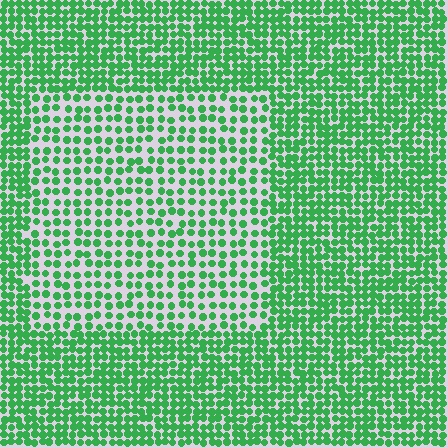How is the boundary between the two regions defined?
The boundary is defined by a change in element density (approximately 1.8x ratio). All elements are the same color, size, and shape.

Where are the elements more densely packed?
The elements are more densely packed outside the rectangle boundary.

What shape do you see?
I see a rectangle.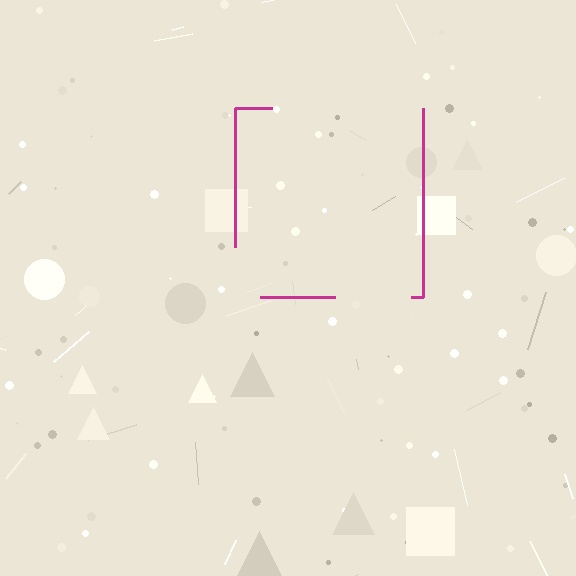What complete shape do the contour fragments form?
The contour fragments form a square.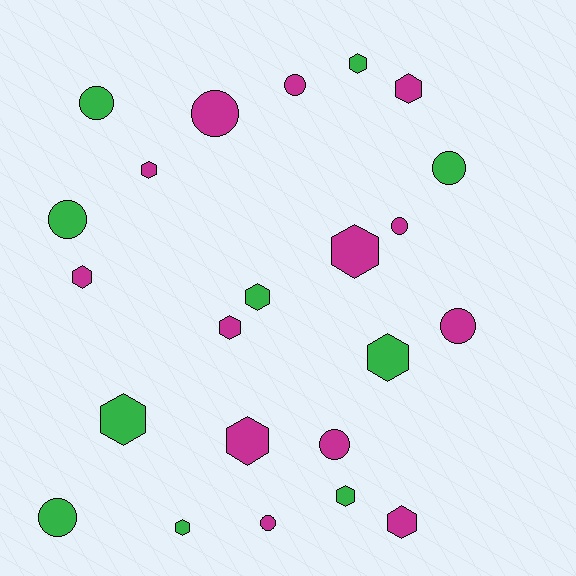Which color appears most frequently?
Magenta, with 13 objects.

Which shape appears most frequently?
Hexagon, with 13 objects.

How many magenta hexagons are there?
There are 7 magenta hexagons.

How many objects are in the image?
There are 23 objects.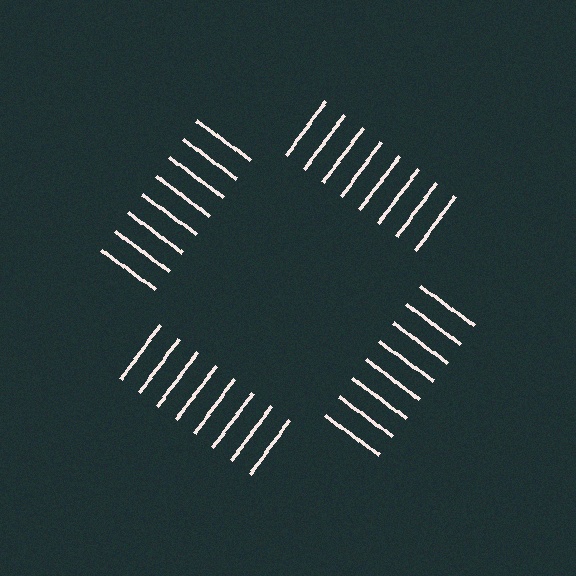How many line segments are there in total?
32 — 8 along each of the 4 edges.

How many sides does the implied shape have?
4 sides — the line-ends trace a square.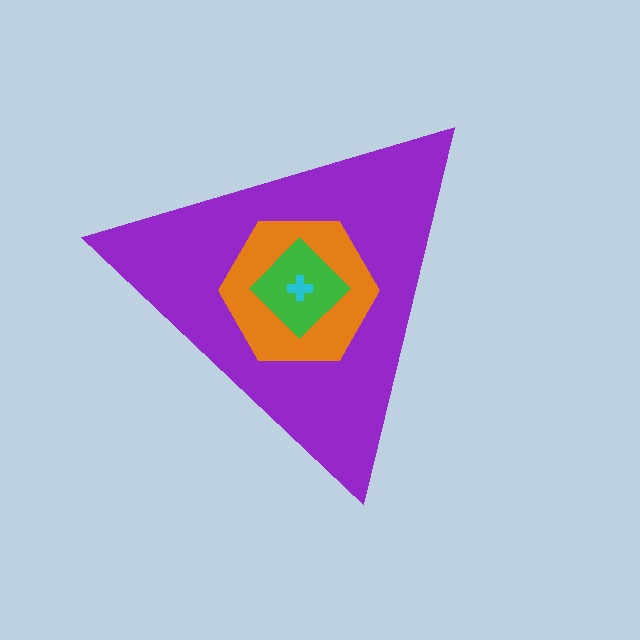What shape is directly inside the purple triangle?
The orange hexagon.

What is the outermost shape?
The purple triangle.